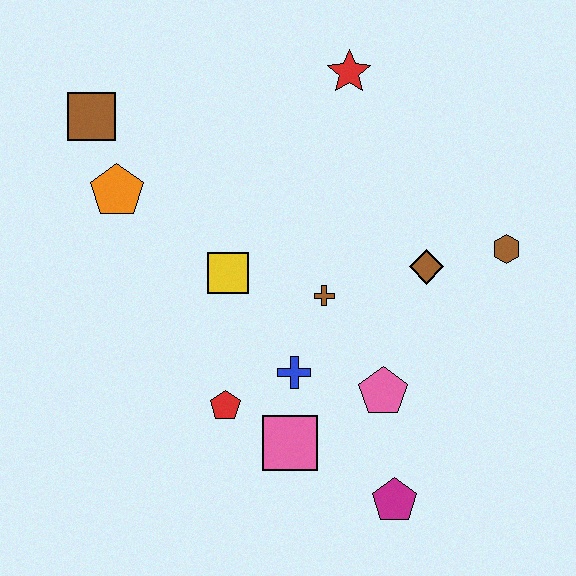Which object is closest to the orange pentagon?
The brown square is closest to the orange pentagon.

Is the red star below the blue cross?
No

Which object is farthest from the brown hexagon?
The brown square is farthest from the brown hexagon.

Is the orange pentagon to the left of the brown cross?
Yes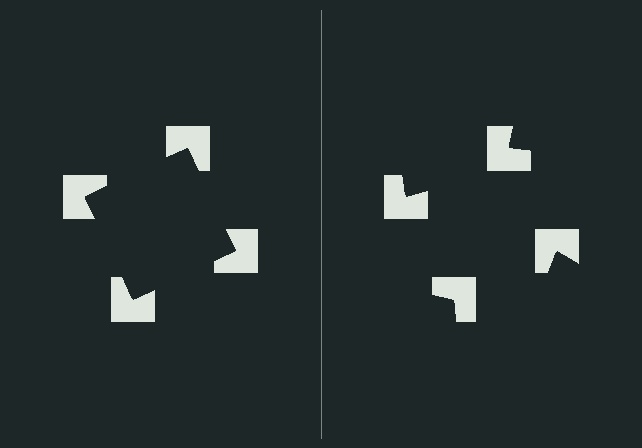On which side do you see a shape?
An illusory square appears on the left side. On the right side the wedge cuts are rotated, so no coherent shape forms.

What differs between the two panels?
The notched squares are positioned identically on both sides; only the wedge orientations differ. On the left they align to a square; on the right they are misaligned.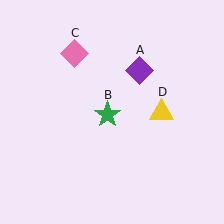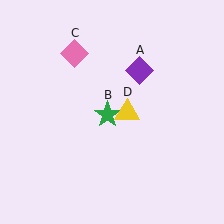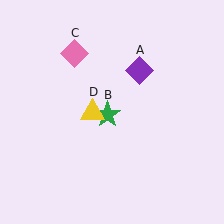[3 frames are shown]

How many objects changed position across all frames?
1 object changed position: yellow triangle (object D).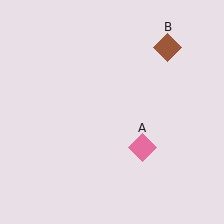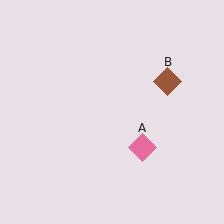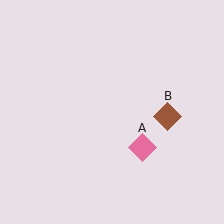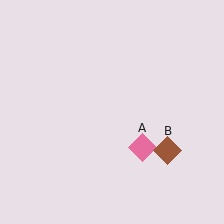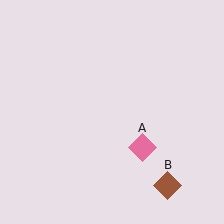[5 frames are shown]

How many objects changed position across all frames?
1 object changed position: brown diamond (object B).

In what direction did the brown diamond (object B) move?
The brown diamond (object B) moved down.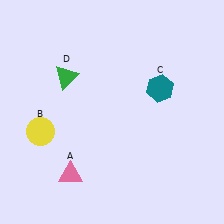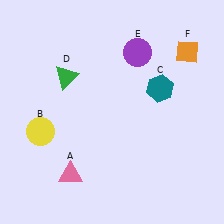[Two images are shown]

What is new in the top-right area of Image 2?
A purple circle (E) was added in the top-right area of Image 2.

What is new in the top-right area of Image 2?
An orange diamond (F) was added in the top-right area of Image 2.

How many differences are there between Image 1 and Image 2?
There are 2 differences between the two images.